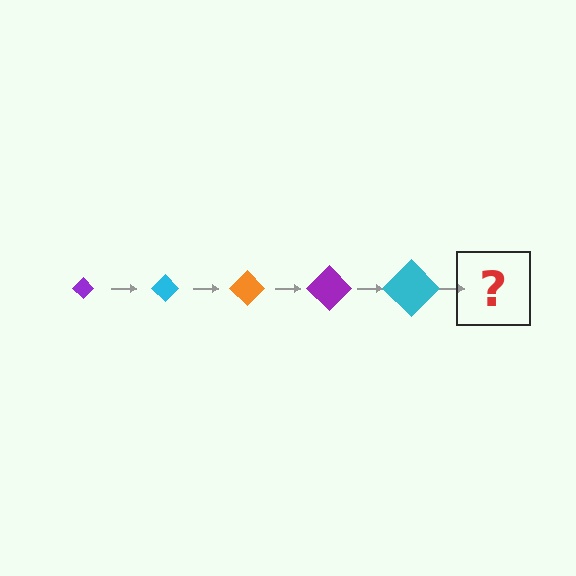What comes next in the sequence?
The next element should be an orange diamond, larger than the previous one.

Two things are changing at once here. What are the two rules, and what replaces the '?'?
The two rules are that the diamond grows larger each step and the color cycles through purple, cyan, and orange. The '?' should be an orange diamond, larger than the previous one.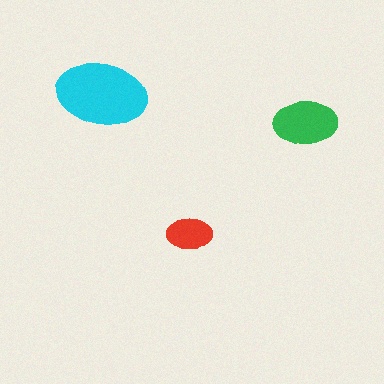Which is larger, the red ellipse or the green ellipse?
The green one.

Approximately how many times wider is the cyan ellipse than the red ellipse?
About 2 times wider.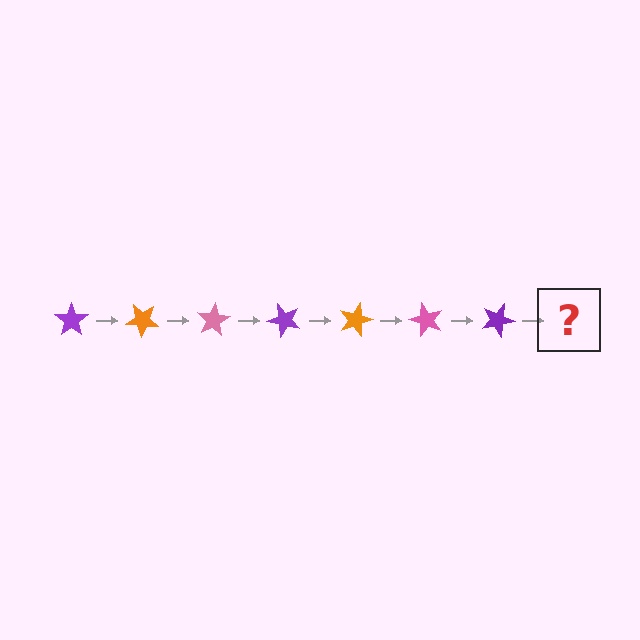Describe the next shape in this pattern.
It should be an orange star, rotated 280 degrees from the start.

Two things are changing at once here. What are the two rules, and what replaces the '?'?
The two rules are that it rotates 40 degrees each step and the color cycles through purple, orange, and pink. The '?' should be an orange star, rotated 280 degrees from the start.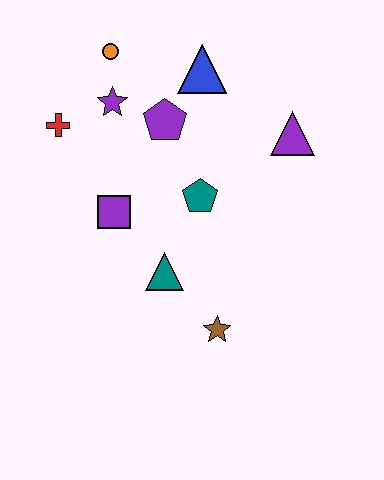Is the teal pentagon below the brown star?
No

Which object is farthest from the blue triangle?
The brown star is farthest from the blue triangle.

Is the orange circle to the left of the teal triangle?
Yes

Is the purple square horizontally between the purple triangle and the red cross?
Yes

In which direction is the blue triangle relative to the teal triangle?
The blue triangle is above the teal triangle.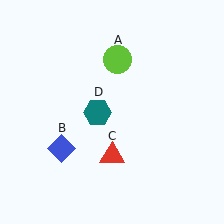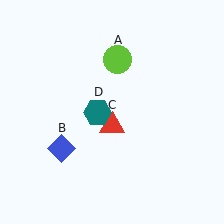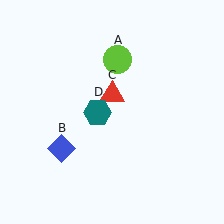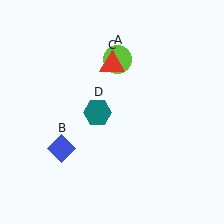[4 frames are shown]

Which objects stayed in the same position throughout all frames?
Lime circle (object A) and blue diamond (object B) and teal hexagon (object D) remained stationary.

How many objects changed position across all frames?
1 object changed position: red triangle (object C).